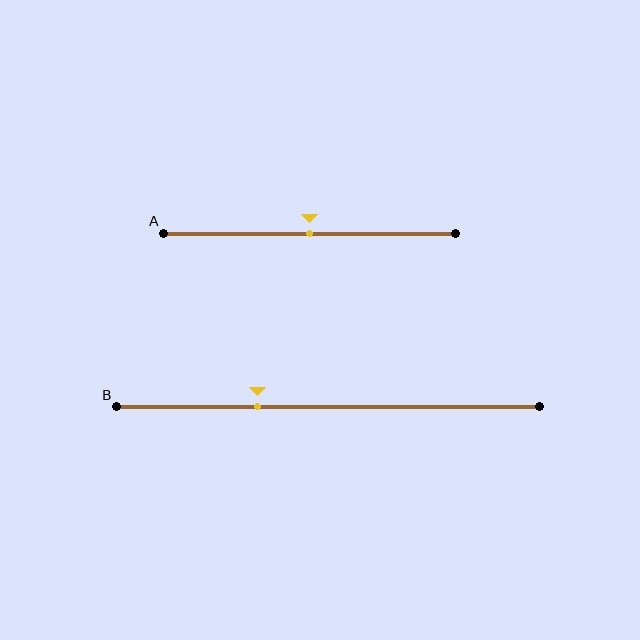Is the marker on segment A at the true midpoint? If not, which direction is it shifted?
Yes, the marker on segment A is at the true midpoint.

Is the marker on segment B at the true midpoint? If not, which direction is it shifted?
No, the marker on segment B is shifted to the left by about 17% of the segment length.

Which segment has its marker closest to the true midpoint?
Segment A has its marker closest to the true midpoint.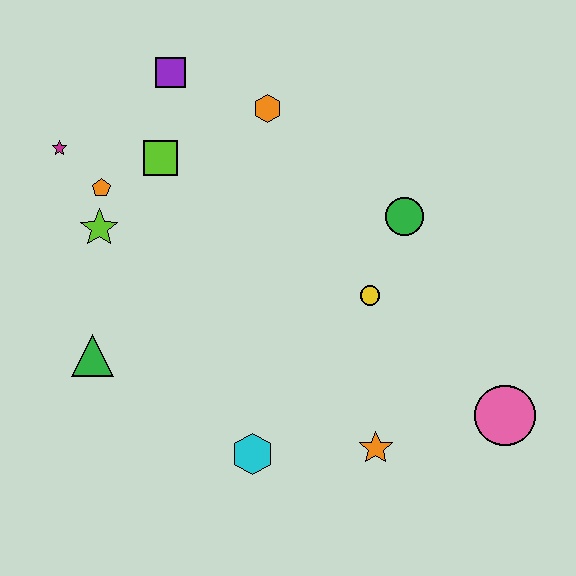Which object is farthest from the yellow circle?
The magenta star is farthest from the yellow circle.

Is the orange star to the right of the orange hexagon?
Yes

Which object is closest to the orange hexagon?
The purple square is closest to the orange hexagon.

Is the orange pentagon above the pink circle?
Yes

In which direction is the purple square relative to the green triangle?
The purple square is above the green triangle.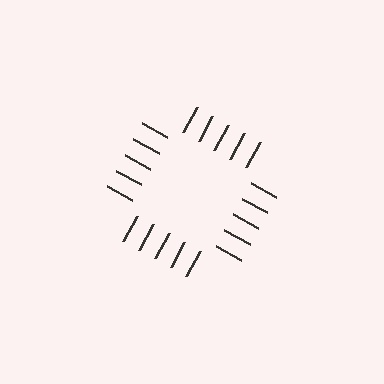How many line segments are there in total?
20 — 5 along each of the 4 edges.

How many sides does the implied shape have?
4 sides — the line-ends trace a square.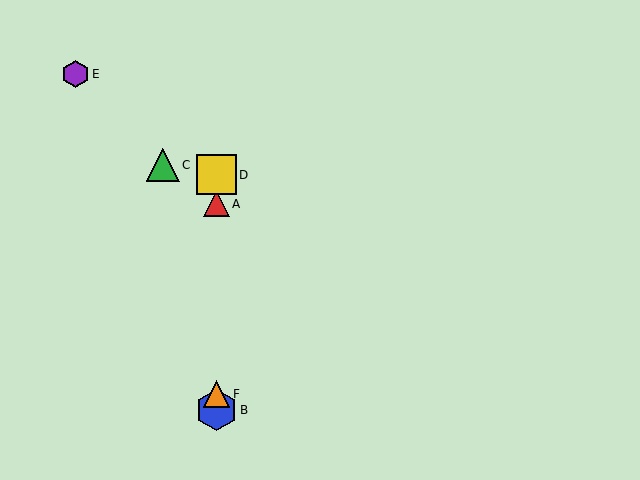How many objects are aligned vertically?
4 objects (A, B, D, F) are aligned vertically.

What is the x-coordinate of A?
Object A is at x≈217.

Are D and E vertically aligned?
No, D is at x≈217 and E is at x≈75.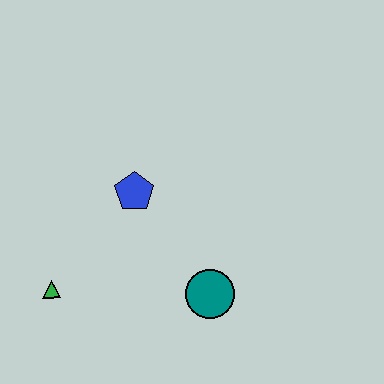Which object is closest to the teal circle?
The blue pentagon is closest to the teal circle.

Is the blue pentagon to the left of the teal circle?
Yes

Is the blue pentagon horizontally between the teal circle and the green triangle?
Yes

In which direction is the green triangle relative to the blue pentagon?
The green triangle is below the blue pentagon.